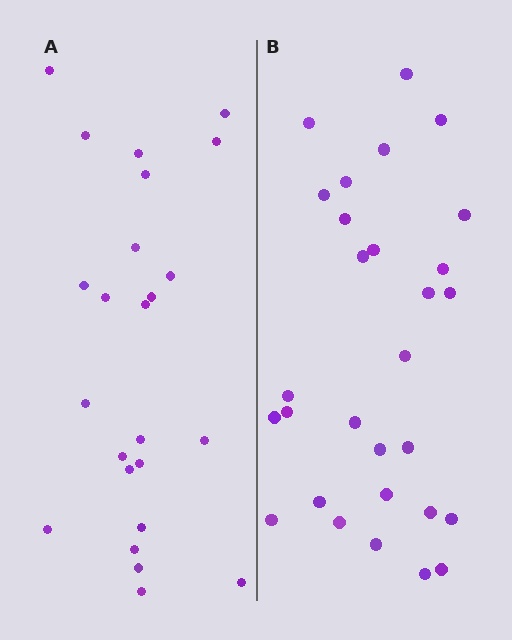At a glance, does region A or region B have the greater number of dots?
Region B (the right region) has more dots.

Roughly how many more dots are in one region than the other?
Region B has about 5 more dots than region A.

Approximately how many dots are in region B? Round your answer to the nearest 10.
About 30 dots. (The exact count is 29, which rounds to 30.)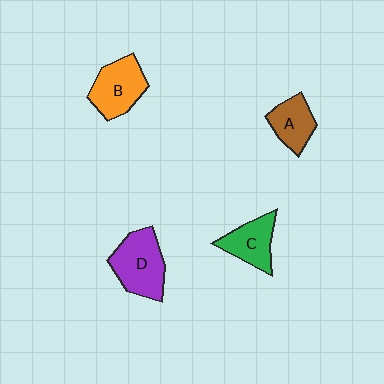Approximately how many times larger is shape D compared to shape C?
Approximately 1.4 times.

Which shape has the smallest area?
Shape A (brown).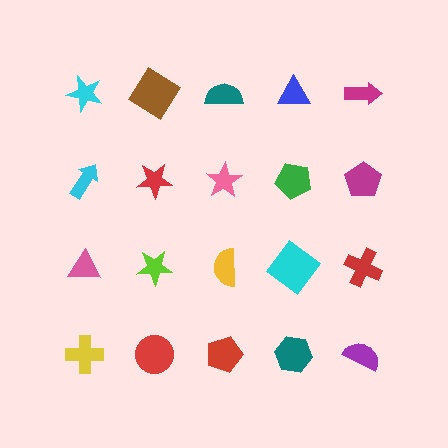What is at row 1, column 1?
A cyan star.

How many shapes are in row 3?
5 shapes.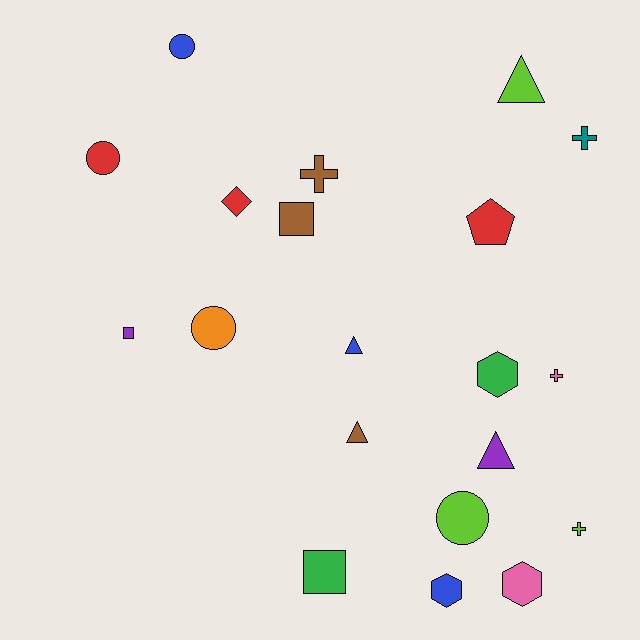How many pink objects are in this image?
There are 2 pink objects.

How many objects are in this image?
There are 20 objects.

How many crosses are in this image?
There are 4 crosses.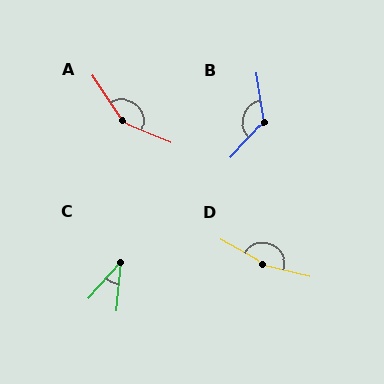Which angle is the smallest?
C, at approximately 36 degrees.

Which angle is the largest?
D, at approximately 165 degrees.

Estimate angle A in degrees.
Approximately 146 degrees.